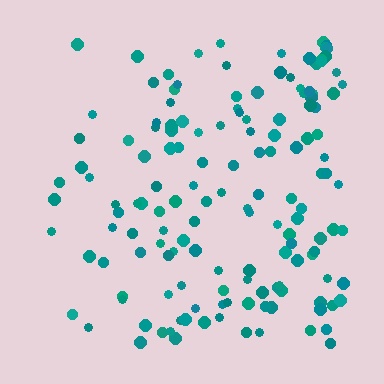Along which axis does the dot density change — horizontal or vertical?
Horizontal.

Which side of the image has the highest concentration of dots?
The right.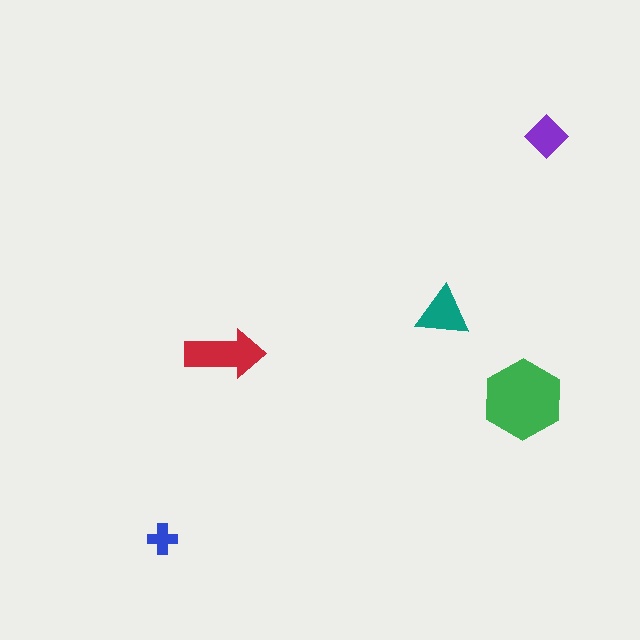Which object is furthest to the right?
The purple diamond is rightmost.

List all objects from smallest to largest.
The blue cross, the purple diamond, the teal triangle, the red arrow, the green hexagon.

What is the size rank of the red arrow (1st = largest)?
2nd.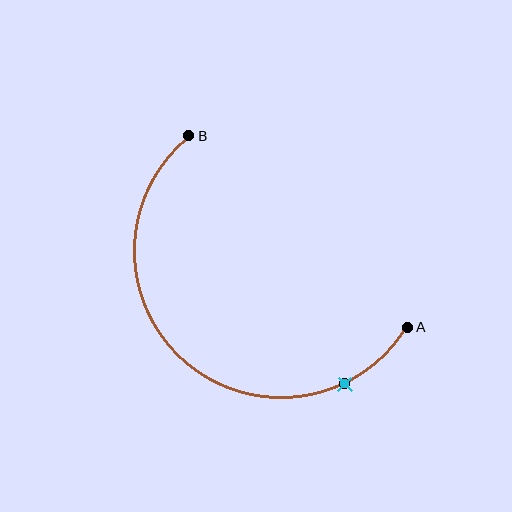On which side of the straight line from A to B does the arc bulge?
The arc bulges below and to the left of the straight line connecting A and B.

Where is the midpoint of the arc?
The arc midpoint is the point on the curve farthest from the straight line joining A and B. It sits below and to the left of that line.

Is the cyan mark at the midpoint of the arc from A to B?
No. The cyan mark lies on the arc but is closer to endpoint A. The arc midpoint would be at the point on the curve equidistant along the arc from both A and B.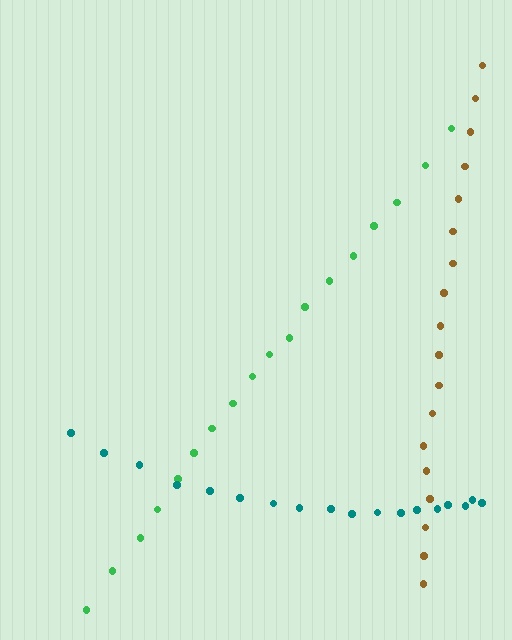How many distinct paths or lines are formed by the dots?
There are 3 distinct paths.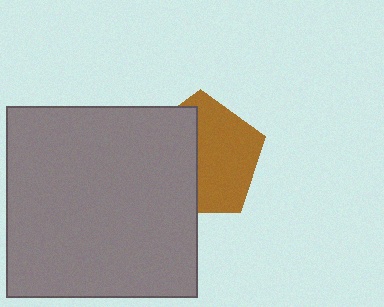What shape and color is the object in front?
The object in front is a gray square.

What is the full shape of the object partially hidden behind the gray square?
The partially hidden object is a brown pentagon.